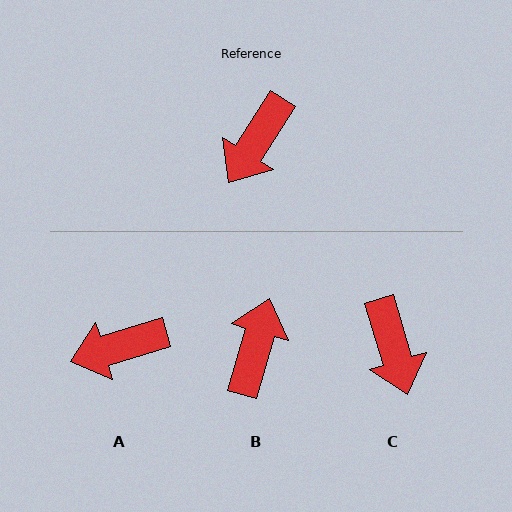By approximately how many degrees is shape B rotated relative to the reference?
Approximately 163 degrees clockwise.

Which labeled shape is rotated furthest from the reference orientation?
B, about 163 degrees away.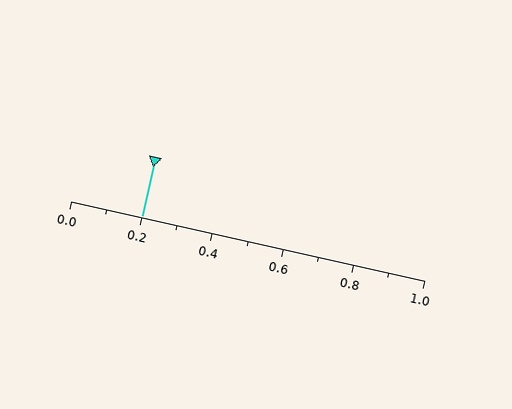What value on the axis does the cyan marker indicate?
The marker indicates approximately 0.2.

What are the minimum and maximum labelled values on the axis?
The axis runs from 0.0 to 1.0.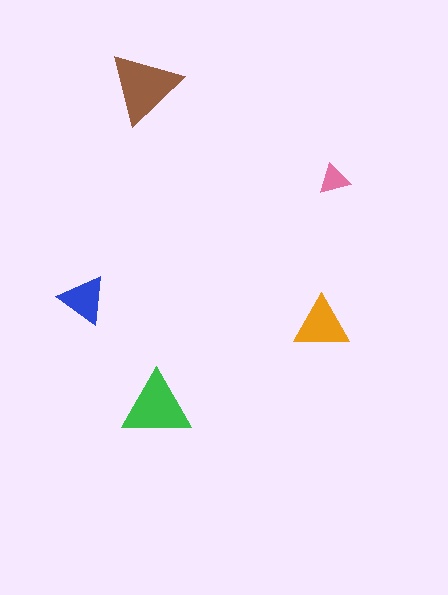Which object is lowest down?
The green triangle is bottommost.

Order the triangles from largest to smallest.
the brown one, the green one, the orange one, the blue one, the pink one.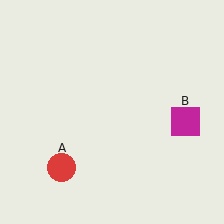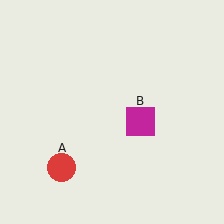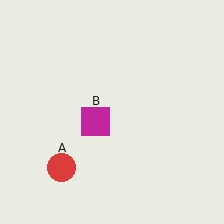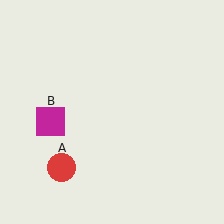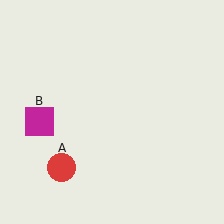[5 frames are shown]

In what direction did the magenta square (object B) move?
The magenta square (object B) moved left.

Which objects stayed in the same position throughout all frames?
Red circle (object A) remained stationary.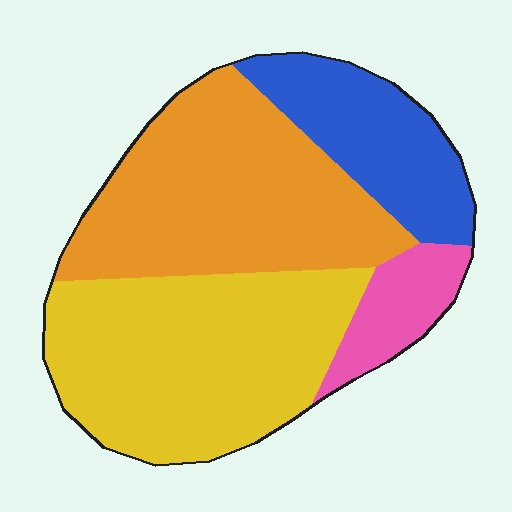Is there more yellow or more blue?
Yellow.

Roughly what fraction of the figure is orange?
Orange takes up about three eighths (3/8) of the figure.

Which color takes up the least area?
Pink, at roughly 10%.